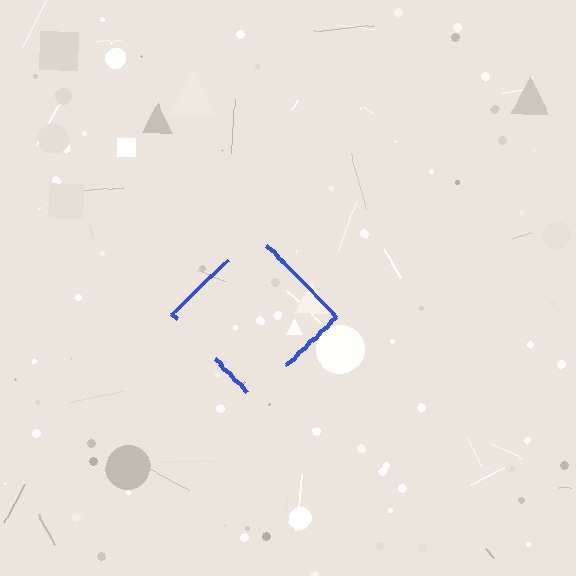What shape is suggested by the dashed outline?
The dashed outline suggests a diamond.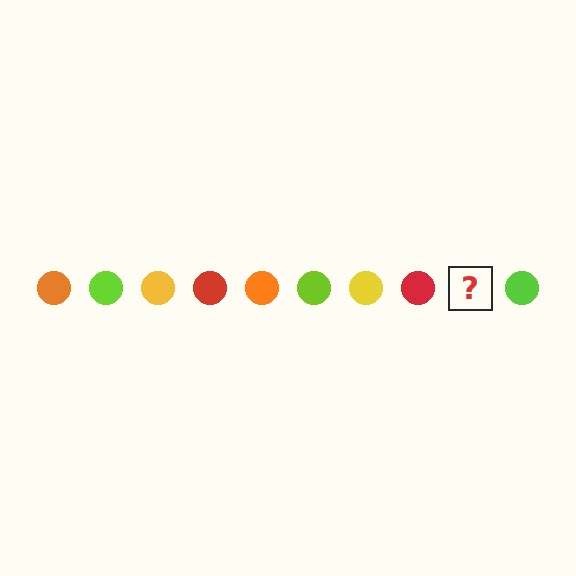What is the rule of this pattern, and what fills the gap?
The rule is that the pattern cycles through orange, lime, yellow, red circles. The gap should be filled with an orange circle.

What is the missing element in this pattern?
The missing element is an orange circle.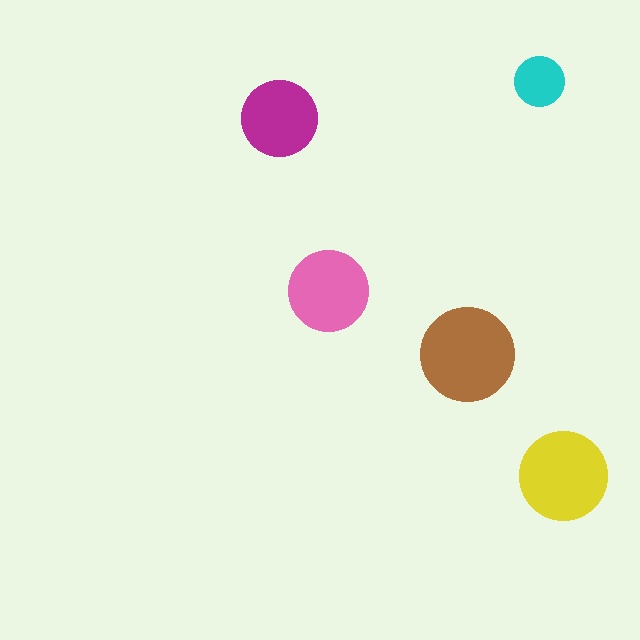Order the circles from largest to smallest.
the brown one, the yellow one, the pink one, the magenta one, the cyan one.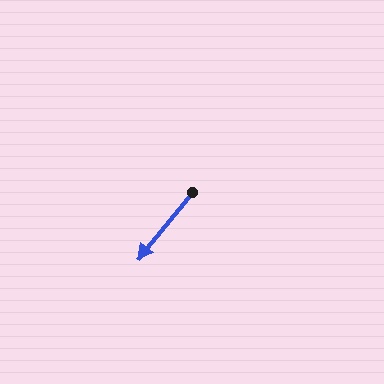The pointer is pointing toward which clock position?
Roughly 7 o'clock.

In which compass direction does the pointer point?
Southwest.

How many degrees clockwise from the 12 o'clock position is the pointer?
Approximately 219 degrees.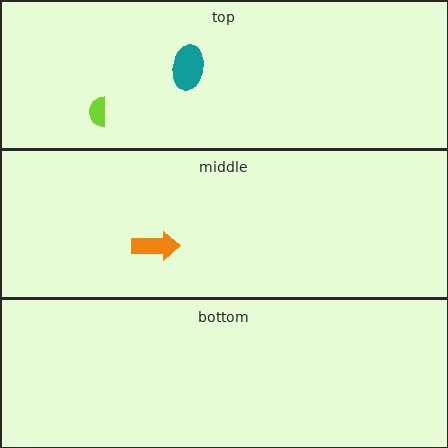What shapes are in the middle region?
The orange arrow.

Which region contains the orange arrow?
The middle region.